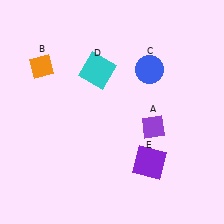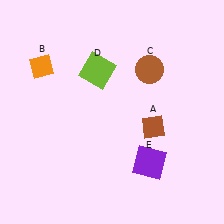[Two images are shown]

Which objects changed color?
A changed from purple to brown. C changed from blue to brown. D changed from cyan to lime.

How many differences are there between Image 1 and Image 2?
There are 3 differences between the two images.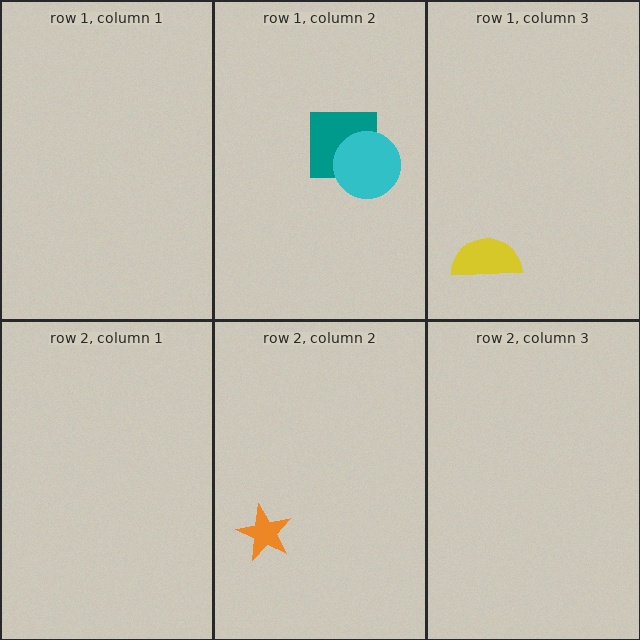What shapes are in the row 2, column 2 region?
The orange star.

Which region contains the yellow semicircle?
The row 1, column 3 region.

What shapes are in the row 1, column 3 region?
The yellow semicircle.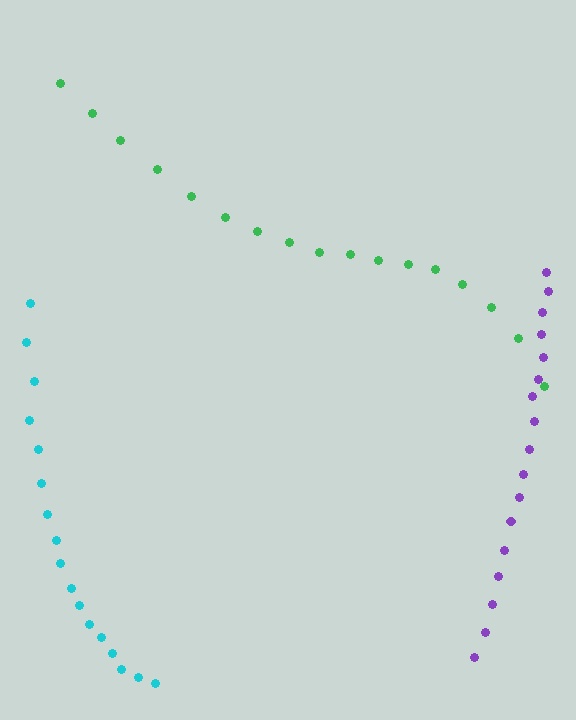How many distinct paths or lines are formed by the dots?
There are 3 distinct paths.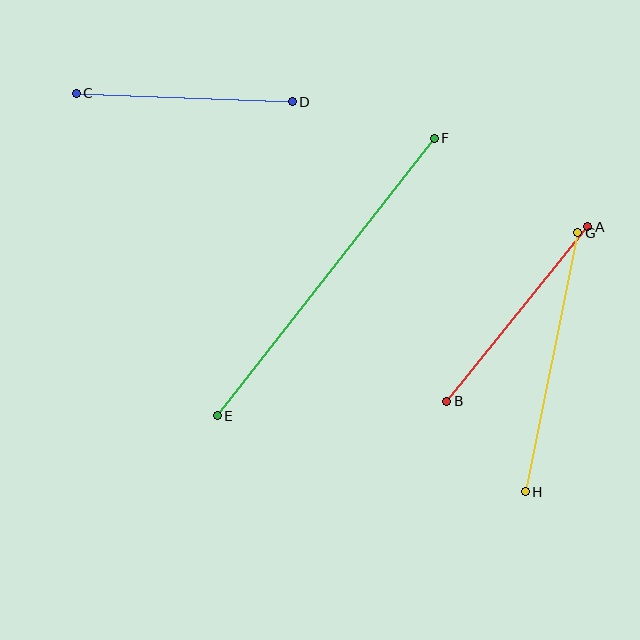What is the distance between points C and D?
The distance is approximately 216 pixels.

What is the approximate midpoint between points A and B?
The midpoint is at approximately (517, 314) pixels.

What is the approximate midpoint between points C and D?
The midpoint is at approximately (184, 97) pixels.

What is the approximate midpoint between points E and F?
The midpoint is at approximately (326, 277) pixels.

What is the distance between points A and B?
The distance is approximately 224 pixels.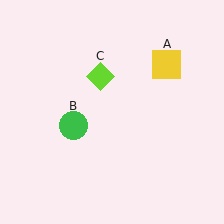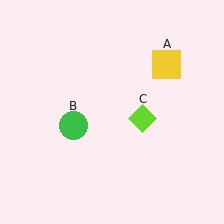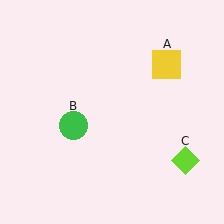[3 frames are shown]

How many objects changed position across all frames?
1 object changed position: lime diamond (object C).